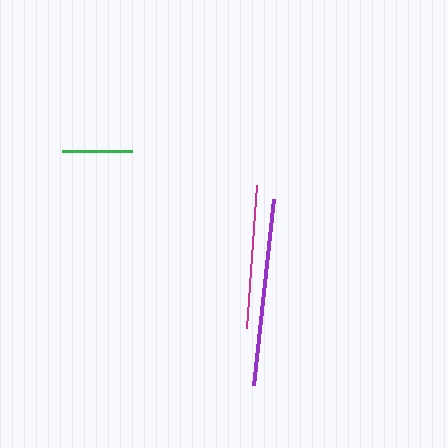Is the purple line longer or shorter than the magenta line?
The purple line is longer than the magenta line.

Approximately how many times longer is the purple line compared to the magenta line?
The purple line is approximately 1.3 times the length of the magenta line.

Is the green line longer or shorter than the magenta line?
The magenta line is longer than the green line.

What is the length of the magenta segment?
The magenta segment is approximately 143 pixels long.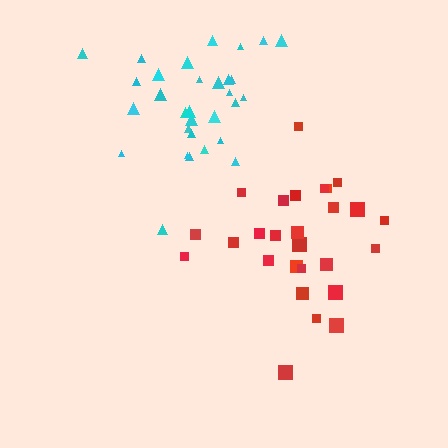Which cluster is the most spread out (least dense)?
Red.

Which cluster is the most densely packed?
Cyan.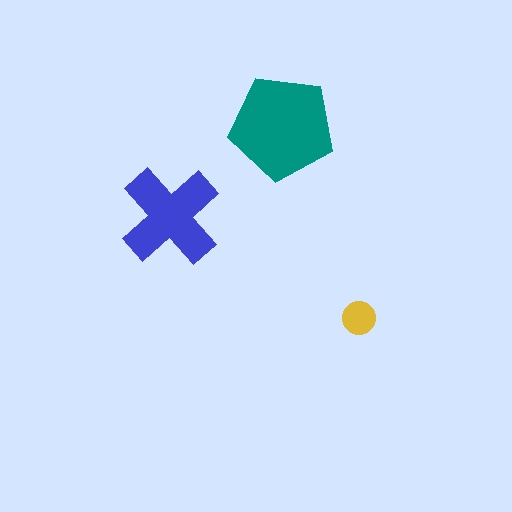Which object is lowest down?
The yellow circle is bottommost.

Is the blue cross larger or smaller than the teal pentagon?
Smaller.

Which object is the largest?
The teal pentagon.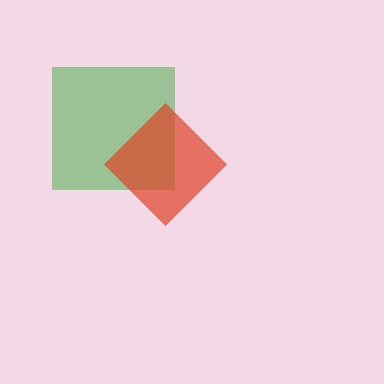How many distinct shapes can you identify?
There are 2 distinct shapes: a green square, a red diamond.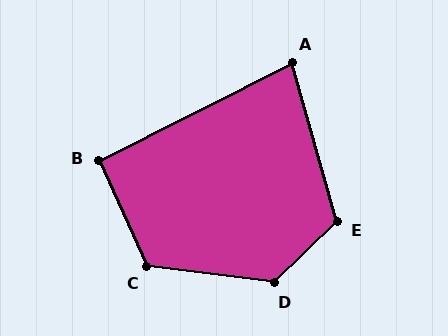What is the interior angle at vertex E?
Approximately 119 degrees (obtuse).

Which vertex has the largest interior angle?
D, at approximately 129 degrees.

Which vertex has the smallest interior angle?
A, at approximately 79 degrees.